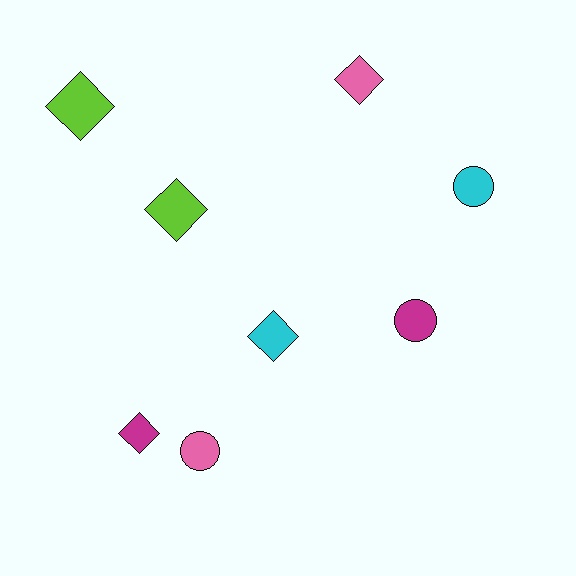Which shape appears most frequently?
Diamond, with 5 objects.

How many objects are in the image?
There are 8 objects.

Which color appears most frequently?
Pink, with 2 objects.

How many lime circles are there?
There are no lime circles.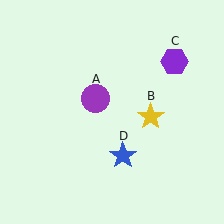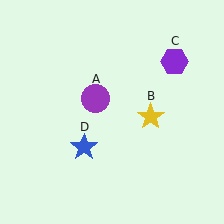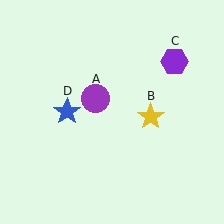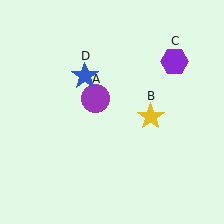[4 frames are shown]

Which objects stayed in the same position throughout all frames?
Purple circle (object A) and yellow star (object B) and purple hexagon (object C) remained stationary.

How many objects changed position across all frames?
1 object changed position: blue star (object D).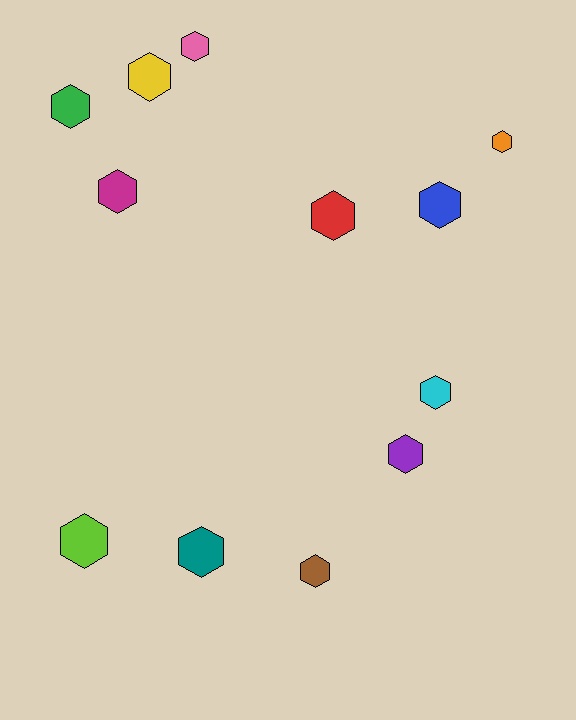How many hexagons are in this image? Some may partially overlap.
There are 12 hexagons.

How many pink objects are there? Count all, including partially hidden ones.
There is 1 pink object.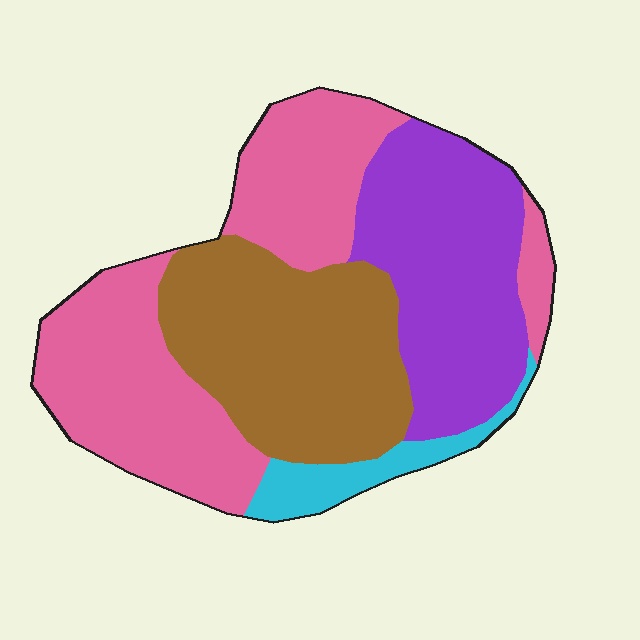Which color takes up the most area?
Pink, at roughly 40%.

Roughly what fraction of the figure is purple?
Purple covers 27% of the figure.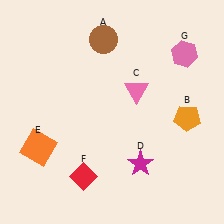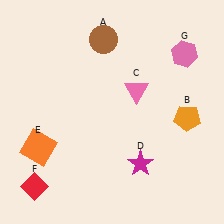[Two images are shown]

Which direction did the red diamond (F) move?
The red diamond (F) moved left.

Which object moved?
The red diamond (F) moved left.